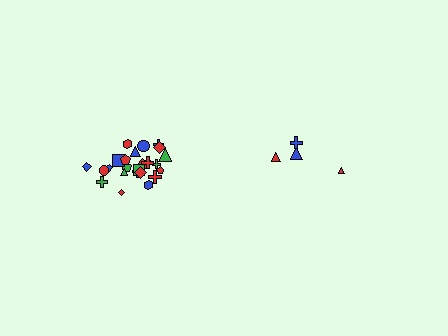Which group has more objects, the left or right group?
The left group.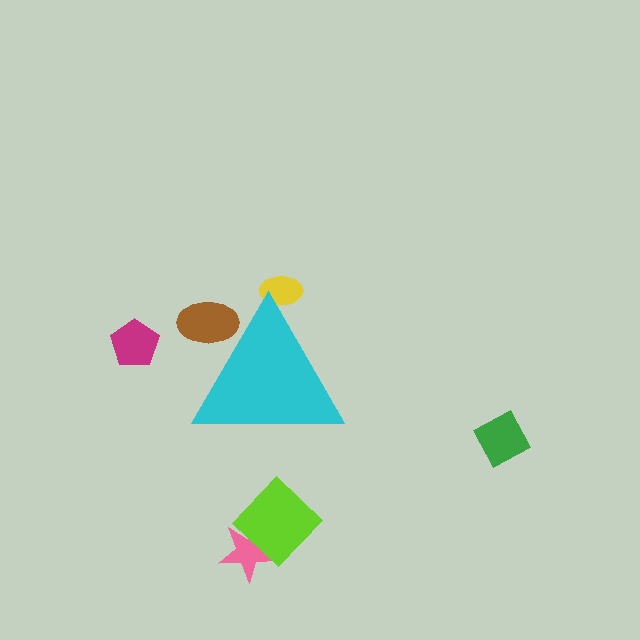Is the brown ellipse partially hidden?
Yes, the brown ellipse is partially hidden behind the cyan triangle.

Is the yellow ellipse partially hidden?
Yes, the yellow ellipse is partially hidden behind the cyan triangle.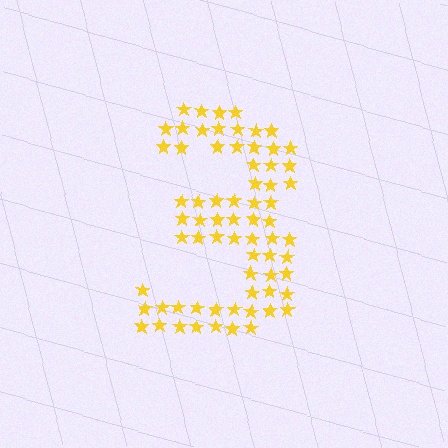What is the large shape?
The large shape is the digit 3.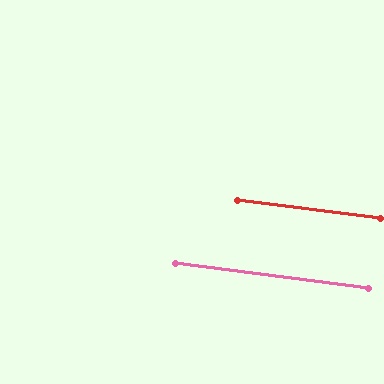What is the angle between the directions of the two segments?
Approximately 0 degrees.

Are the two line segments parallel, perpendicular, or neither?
Parallel — their directions differ by only 0.1°.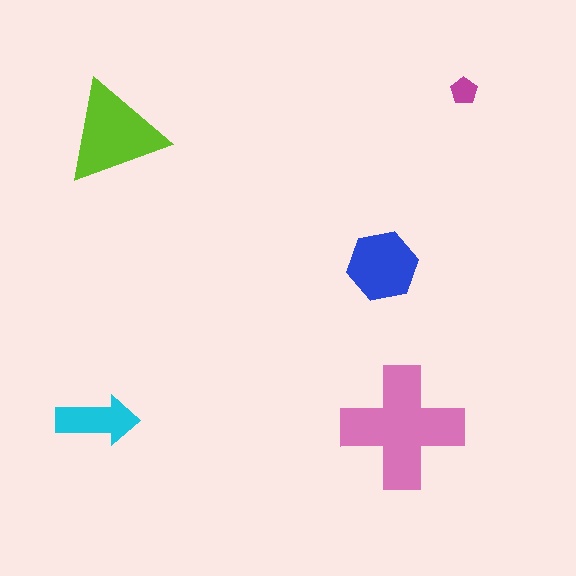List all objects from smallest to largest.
The magenta pentagon, the cyan arrow, the blue hexagon, the lime triangle, the pink cross.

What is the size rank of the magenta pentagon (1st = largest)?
5th.